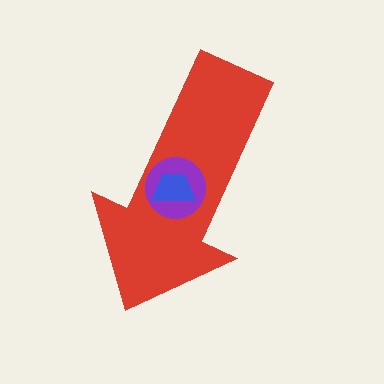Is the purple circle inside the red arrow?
Yes.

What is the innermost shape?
The blue trapezoid.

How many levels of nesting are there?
3.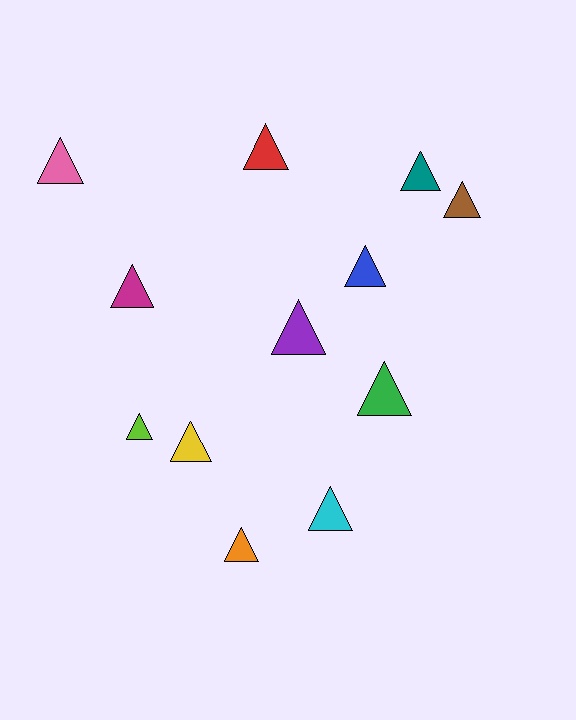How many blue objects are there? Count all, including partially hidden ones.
There is 1 blue object.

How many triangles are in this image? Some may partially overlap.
There are 12 triangles.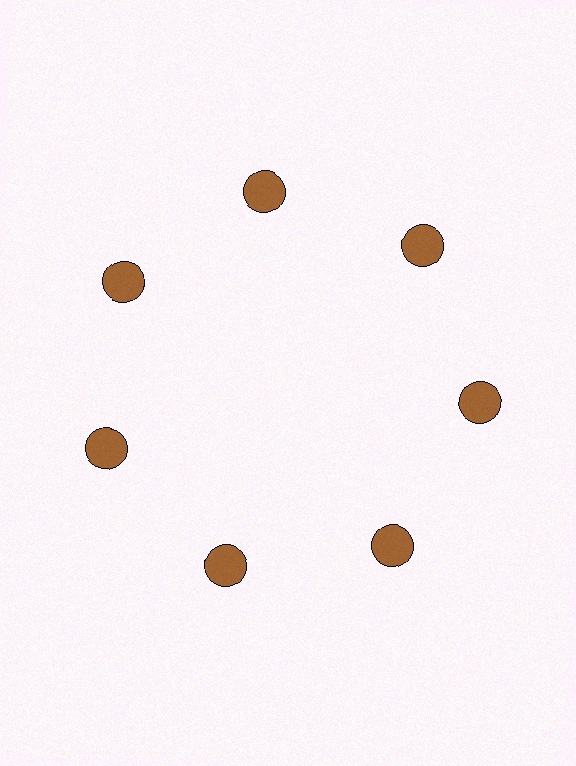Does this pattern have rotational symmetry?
Yes, this pattern has 7-fold rotational symmetry. It looks the same after rotating 51 degrees around the center.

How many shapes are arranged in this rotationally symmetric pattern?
There are 7 shapes, arranged in 7 groups of 1.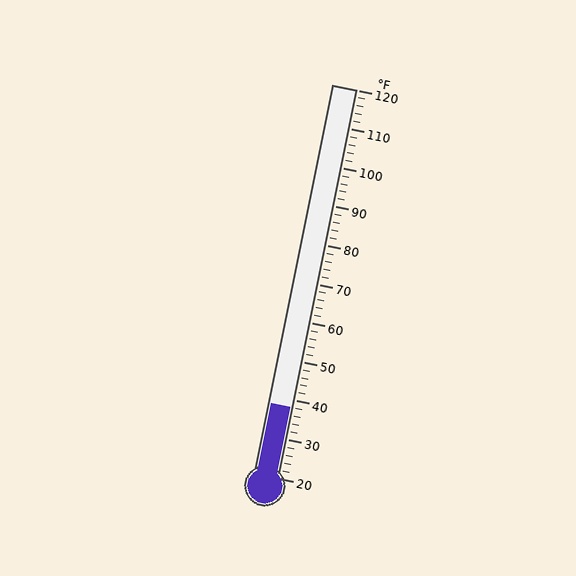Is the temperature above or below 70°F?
The temperature is below 70°F.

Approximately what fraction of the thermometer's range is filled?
The thermometer is filled to approximately 20% of its range.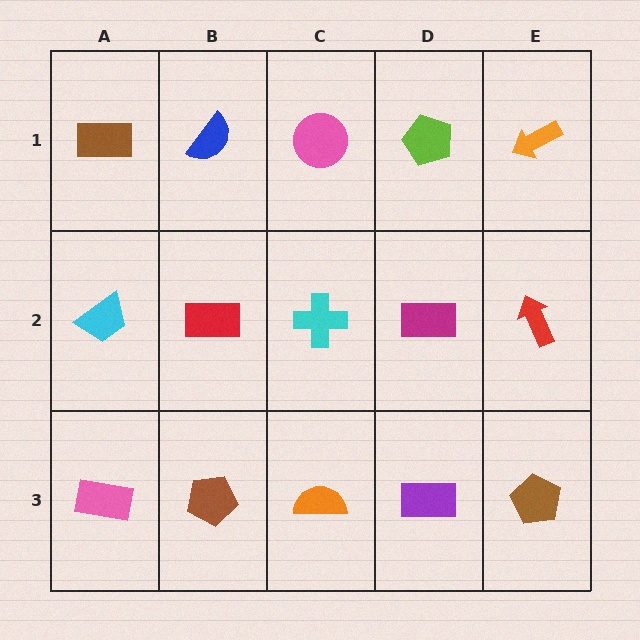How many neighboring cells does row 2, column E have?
3.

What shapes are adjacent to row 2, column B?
A blue semicircle (row 1, column B), a brown pentagon (row 3, column B), a cyan trapezoid (row 2, column A), a cyan cross (row 2, column C).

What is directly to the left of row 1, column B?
A brown rectangle.